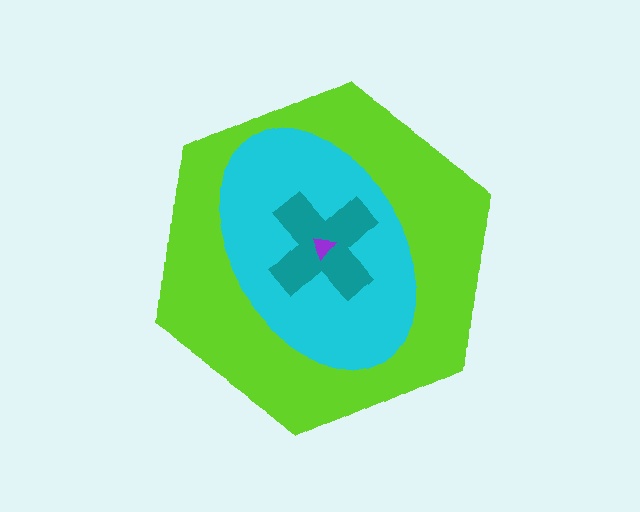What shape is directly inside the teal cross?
The purple triangle.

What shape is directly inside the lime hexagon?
The cyan ellipse.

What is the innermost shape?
The purple triangle.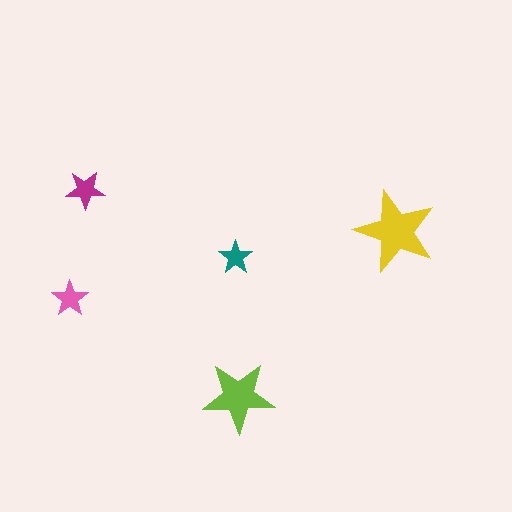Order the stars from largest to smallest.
the yellow one, the lime one, the magenta one, the pink one, the teal one.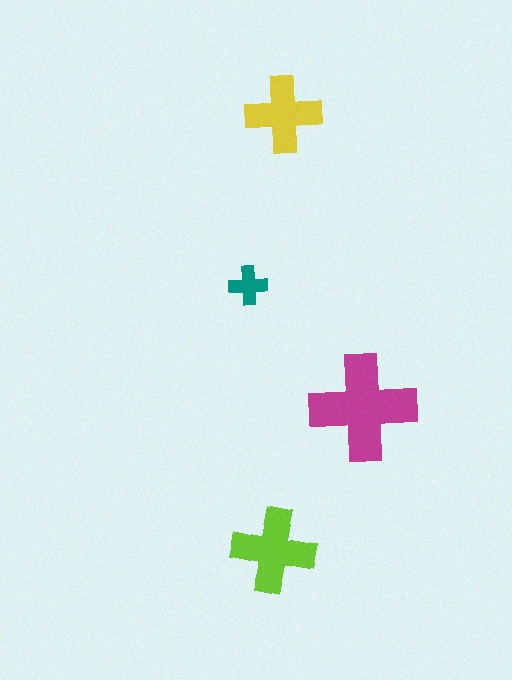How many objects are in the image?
There are 4 objects in the image.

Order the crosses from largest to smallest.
the magenta one, the lime one, the yellow one, the teal one.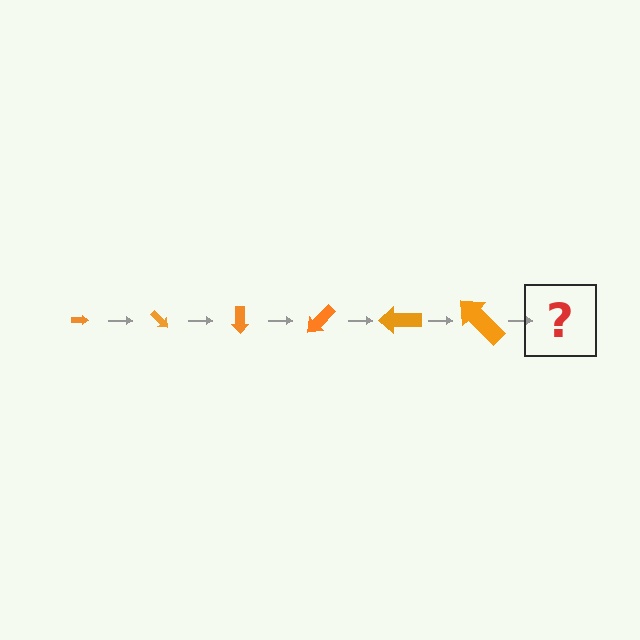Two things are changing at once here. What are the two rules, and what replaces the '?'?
The two rules are that the arrow grows larger each step and it rotates 45 degrees each step. The '?' should be an arrow, larger than the previous one and rotated 270 degrees from the start.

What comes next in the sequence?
The next element should be an arrow, larger than the previous one and rotated 270 degrees from the start.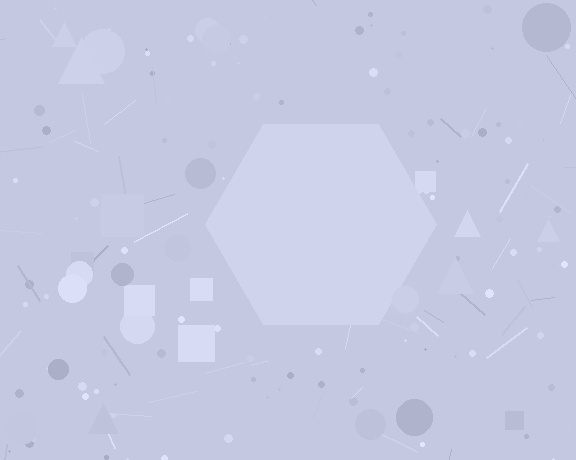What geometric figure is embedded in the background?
A hexagon is embedded in the background.